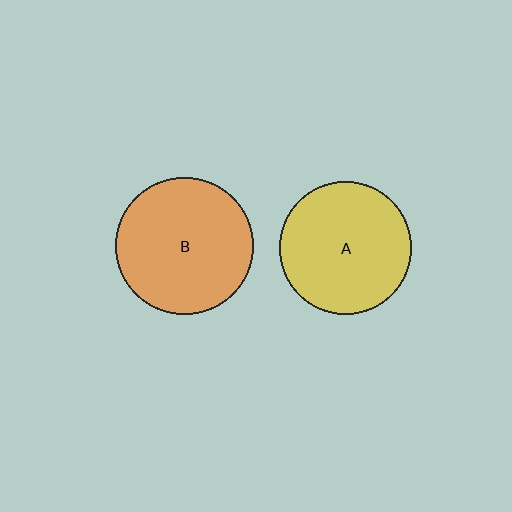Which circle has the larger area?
Circle B (orange).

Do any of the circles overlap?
No, none of the circles overlap.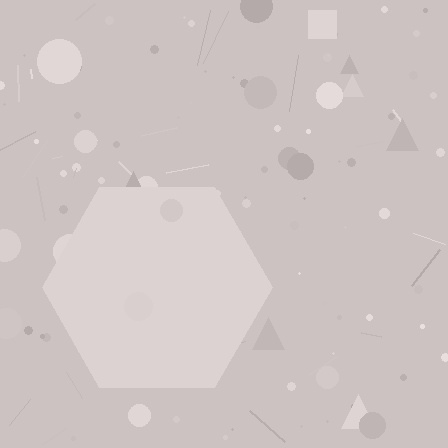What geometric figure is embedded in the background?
A hexagon is embedded in the background.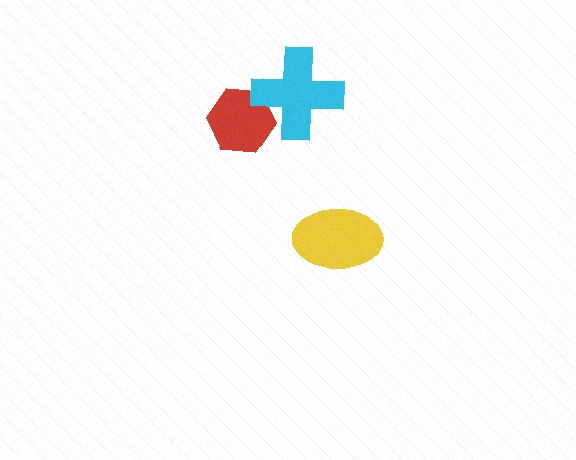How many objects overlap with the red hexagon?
1 object overlaps with the red hexagon.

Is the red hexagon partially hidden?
Yes, it is partially covered by another shape.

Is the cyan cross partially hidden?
No, no other shape covers it.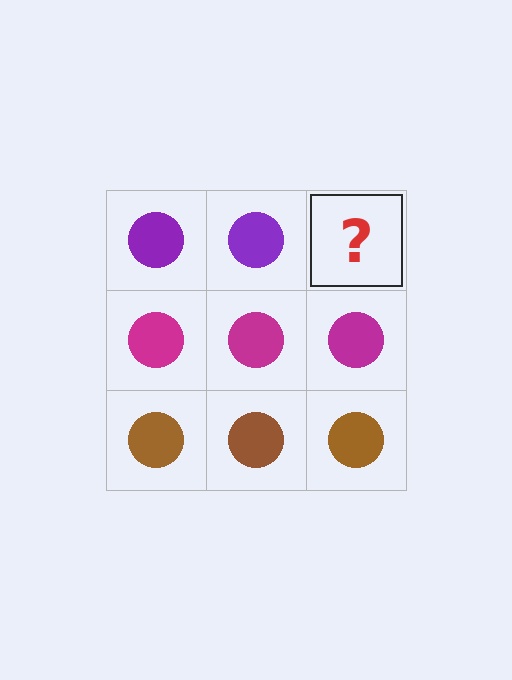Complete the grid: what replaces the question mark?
The question mark should be replaced with a purple circle.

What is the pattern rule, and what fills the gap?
The rule is that each row has a consistent color. The gap should be filled with a purple circle.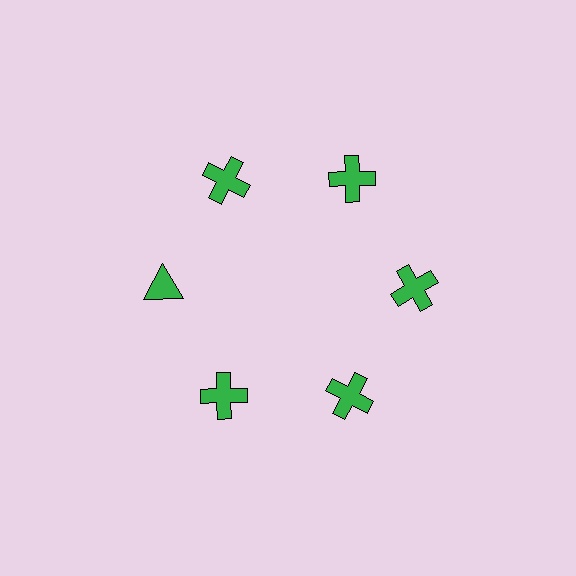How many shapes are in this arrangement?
There are 6 shapes arranged in a ring pattern.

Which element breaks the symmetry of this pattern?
The green triangle at roughly the 9 o'clock position breaks the symmetry. All other shapes are green crosses.